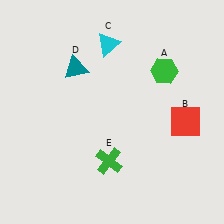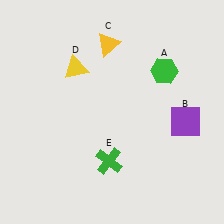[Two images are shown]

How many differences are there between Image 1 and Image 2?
There are 3 differences between the two images.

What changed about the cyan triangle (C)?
In Image 1, C is cyan. In Image 2, it changed to yellow.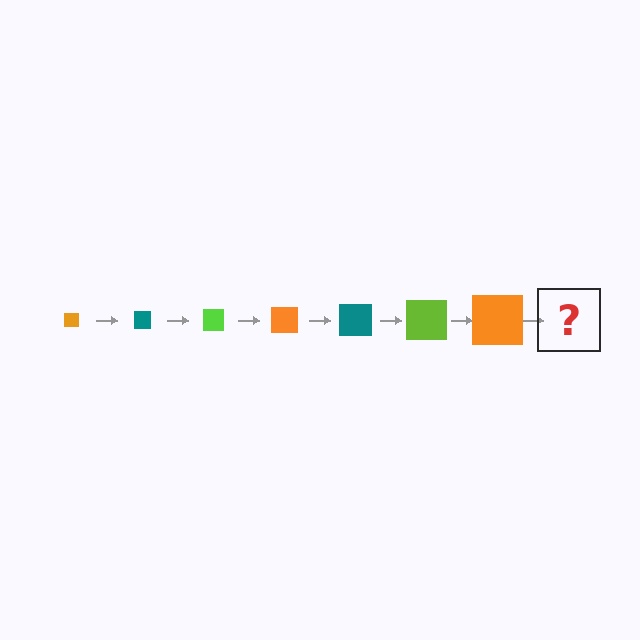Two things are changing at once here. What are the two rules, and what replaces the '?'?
The two rules are that the square grows larger each step and the color cycles through orange, teal, and lime. The '?' should be a teal square, larger than the previous one.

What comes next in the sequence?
The next element should be a teal square, larger than the previous one.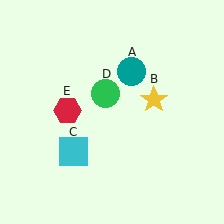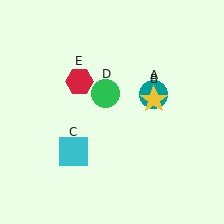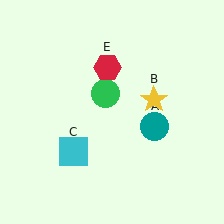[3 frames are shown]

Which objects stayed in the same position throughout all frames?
Yellow star (object B) and cyan square (object C) and green circle (object D) remained stationary.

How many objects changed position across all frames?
2 objects changed position: teal circle (object A), red hexagon (object E).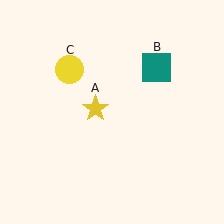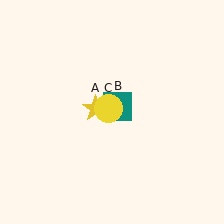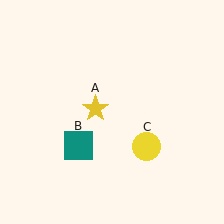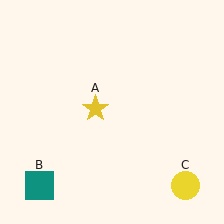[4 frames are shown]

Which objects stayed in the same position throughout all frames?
Yellow star (object A) remained stationary.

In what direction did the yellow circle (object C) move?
The yellow circle (object C) moved down and to the right.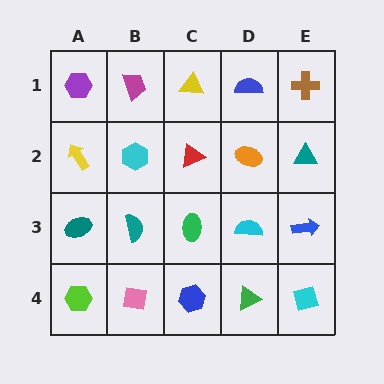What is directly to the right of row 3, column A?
A teal semicircle.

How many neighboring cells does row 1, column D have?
3.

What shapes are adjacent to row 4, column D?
A cyan semicircle (row 3, column D), a blue hexagon (row 4, column C), a cyan diamond (row 4, column E).